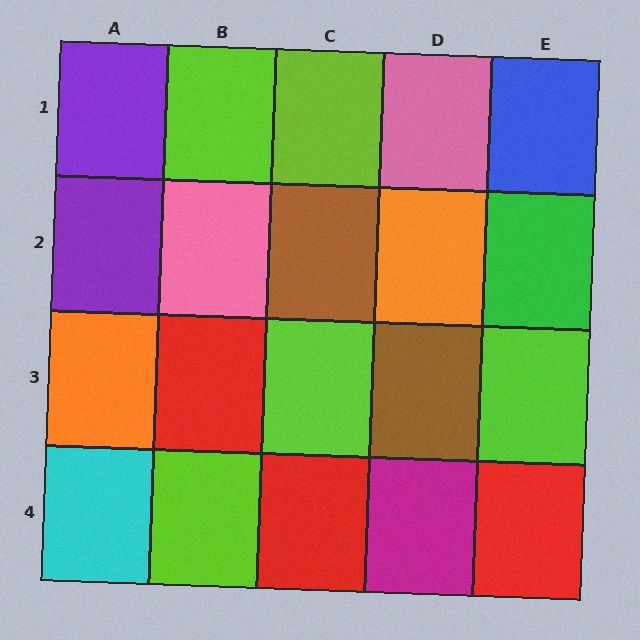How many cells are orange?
2 cells are orange.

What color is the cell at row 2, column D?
Orange.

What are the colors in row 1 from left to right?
Purple, lime, lime, pink, blue.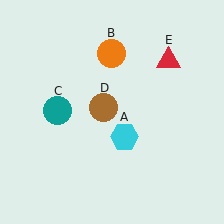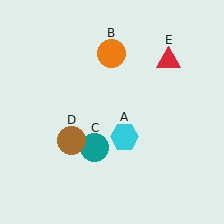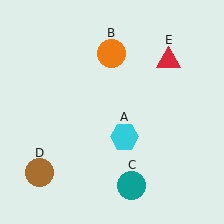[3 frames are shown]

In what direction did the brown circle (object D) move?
The brown circle (object D) moved down and to the left.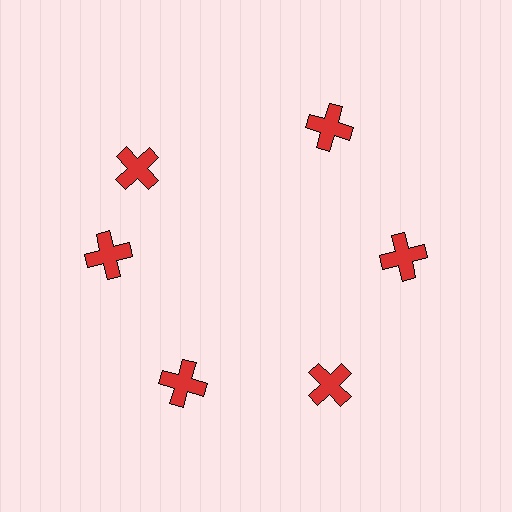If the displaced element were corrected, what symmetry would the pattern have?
It would have 6-fold rotational symmetry — the pattern would map onto itself every 60 degrees.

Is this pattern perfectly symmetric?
No. The 6 red crosses are arranged in a ring, but one element near the 11 o'clock position is rotated out of alignment along the ring, breaking the 6-fold rotational symmetry.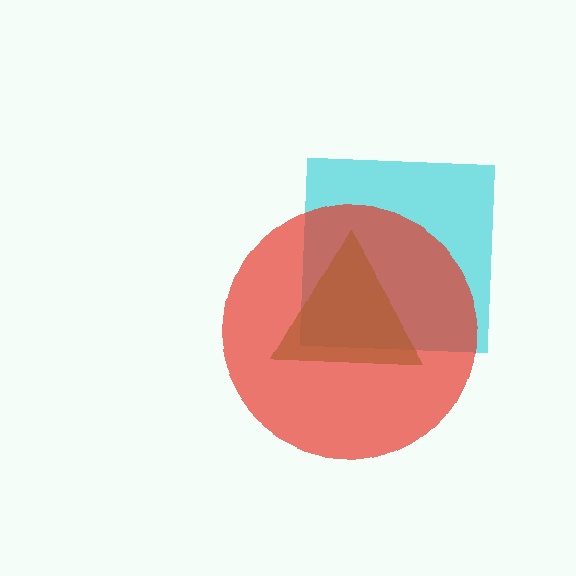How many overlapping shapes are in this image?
There are 3 overlapping shapes in the image.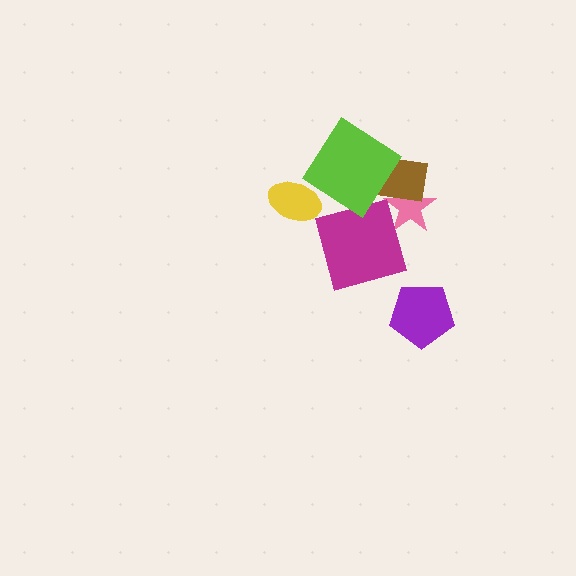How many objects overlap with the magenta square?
0 objects overlap with the magenta square.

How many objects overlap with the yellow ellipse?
0 objects overlap with the yellow ellipse.